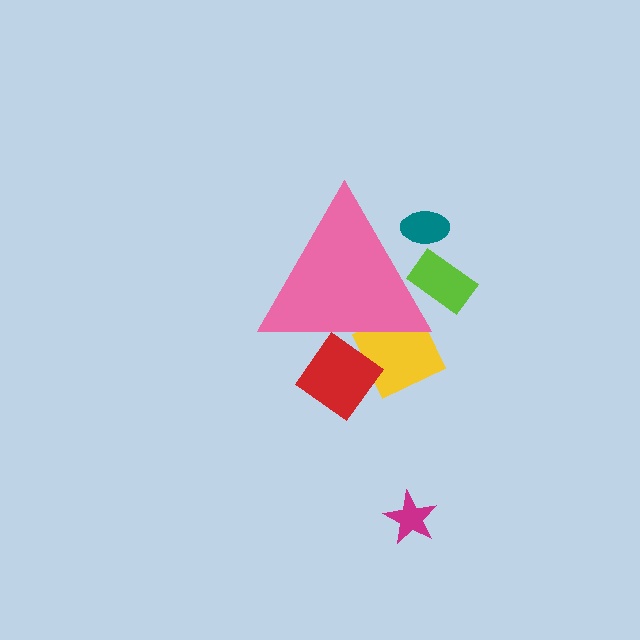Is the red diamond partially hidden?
Yes, the red diamond is partially hidden behind the pink triangle.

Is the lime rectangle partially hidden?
Yes, the lime rectangle is partially hidden behind the pink triangle.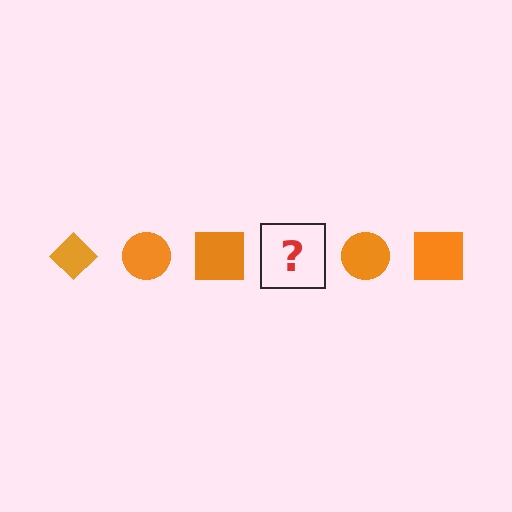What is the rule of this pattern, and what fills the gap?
The rule is that the pattern cycles through diamond, circle, square shapes in orange. The gap should be filled with an orange diamond.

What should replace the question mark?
The question mark should be replaced with an orange diamond.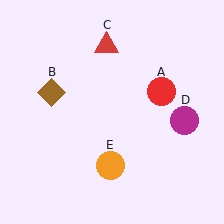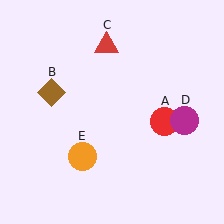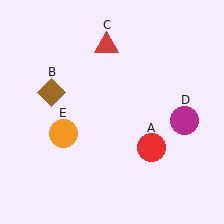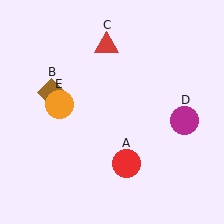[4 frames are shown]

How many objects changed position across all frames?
2 objects changed position: red circle (object A), orange circle (object E).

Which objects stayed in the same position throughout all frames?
Brown diamond (object B) and red triangle (object C) and magenta circle (object D) remained stationary.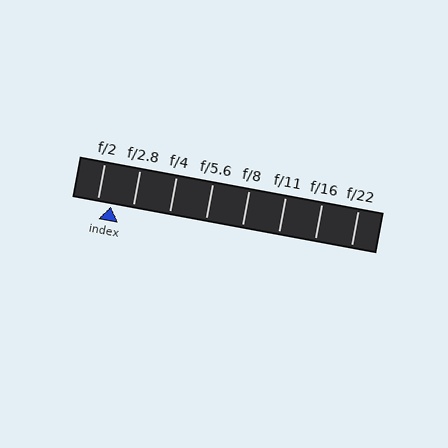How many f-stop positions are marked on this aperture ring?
There are 8 f-stop positions marked.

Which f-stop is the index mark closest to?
The index mark is closest to f/2.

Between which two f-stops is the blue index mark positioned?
The index mark is between f/2 and f/2.8.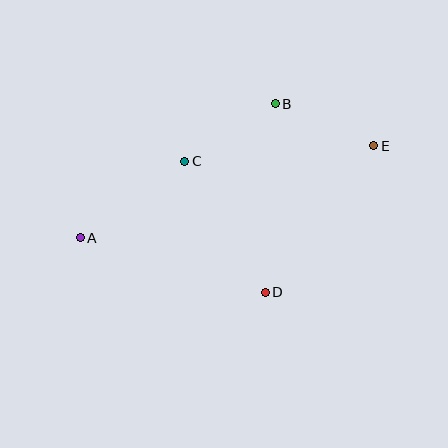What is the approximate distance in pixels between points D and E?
The distance between D and E is approximately 182 pixels.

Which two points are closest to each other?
Points B and E are closest to each other.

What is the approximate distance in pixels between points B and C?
The distance between B and C is approximately 107 pixels.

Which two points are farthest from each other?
Points A and E are farthest from each other.